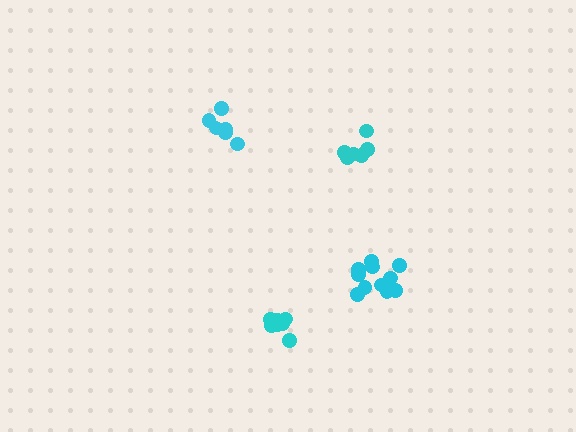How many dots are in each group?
Group 1: 7 dots, Group 2: 11 dots, Group 3: 6 dots, Group 4: 8 dots (32 total).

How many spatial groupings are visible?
There are 4 spatial groupings.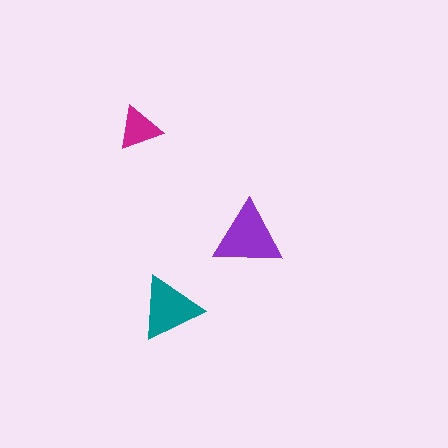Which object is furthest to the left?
The magenta triangle is leftmost.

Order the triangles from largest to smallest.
the purple one, the teal one, the magenta one.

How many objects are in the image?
There are 3 objects in the image.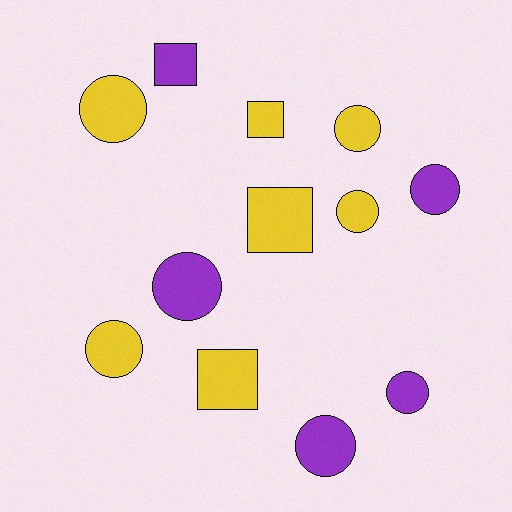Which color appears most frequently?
Yellow, with 7 objects.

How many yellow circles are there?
There are 4 yellow circles.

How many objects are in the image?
There are 12 objects.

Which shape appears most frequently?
Circle, with 8 objects.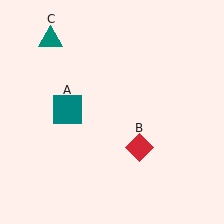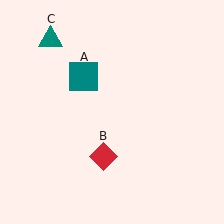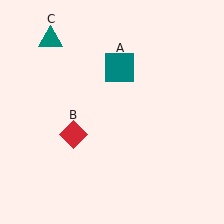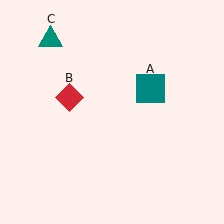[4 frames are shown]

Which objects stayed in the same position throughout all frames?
Teal triangle (object C) remained stationary.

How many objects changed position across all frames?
2 objects changed position: teal square (object A), red diamond (object B).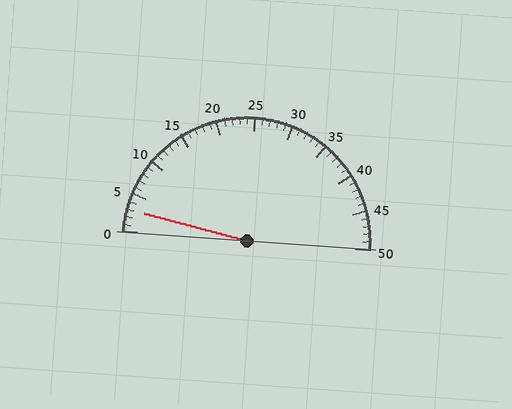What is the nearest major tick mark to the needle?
The nearest major tick mark is 5.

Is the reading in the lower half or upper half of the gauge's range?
The reading is in the lower half of the range (0 to 50).